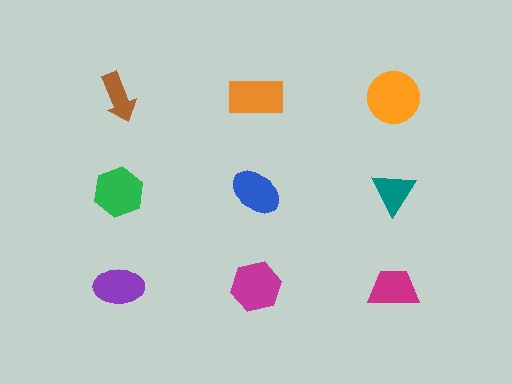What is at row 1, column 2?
An orange rectangle.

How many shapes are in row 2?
3 shapes.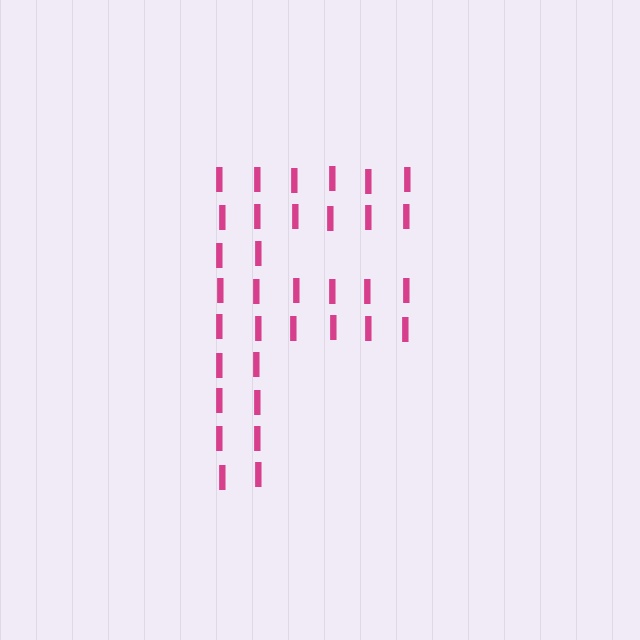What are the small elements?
The small elements are letter I's.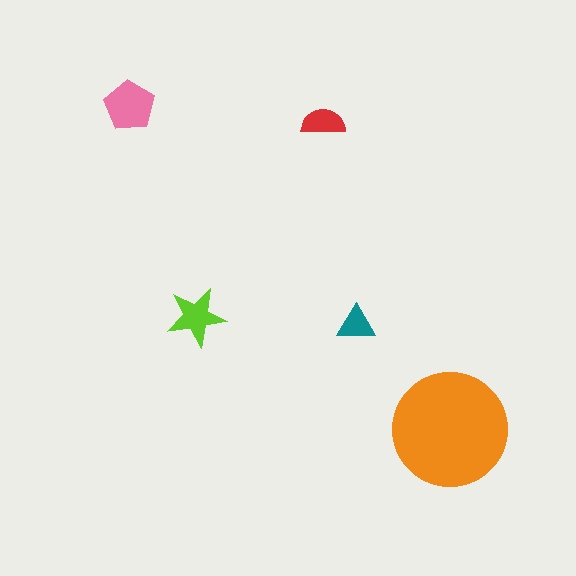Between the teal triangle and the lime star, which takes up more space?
The lime star.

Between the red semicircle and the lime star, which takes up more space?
The lime star.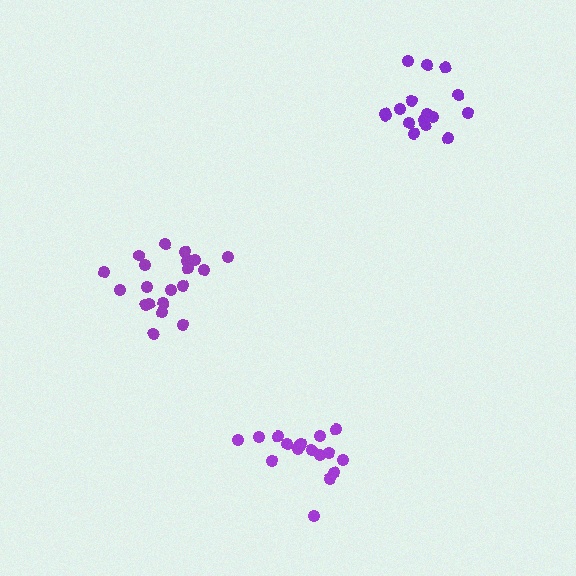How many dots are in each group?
Group 1: 18 dots, Group 2: 20 dots, Group 3: 16 dots (54 total).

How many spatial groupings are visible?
There are 3 spatial groupings.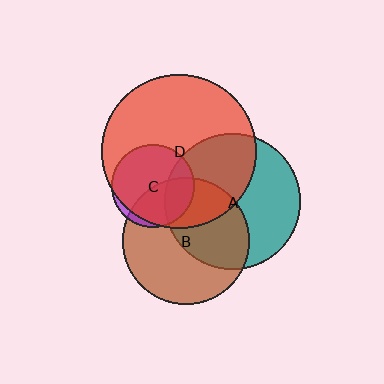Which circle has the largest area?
Circle D (red).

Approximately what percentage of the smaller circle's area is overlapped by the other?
Approximately 45%.